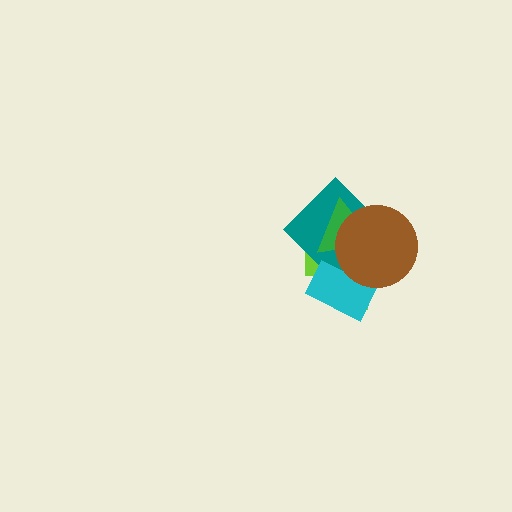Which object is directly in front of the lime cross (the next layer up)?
The teal diamond is directly in front of the lime cross.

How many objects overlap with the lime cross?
4 objects overlap with the lime cross.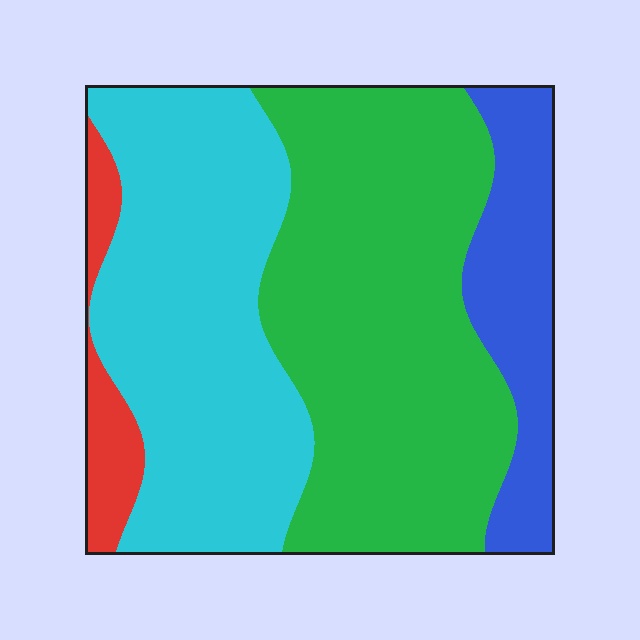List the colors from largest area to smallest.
From largest to smallest: green, cyan, blue, red.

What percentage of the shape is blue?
Blue covers roughly 15% of the shape.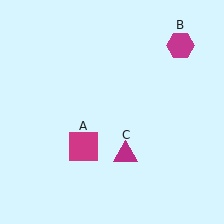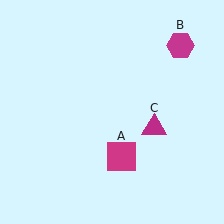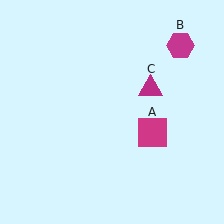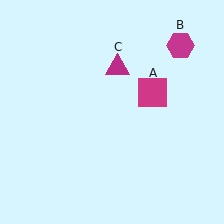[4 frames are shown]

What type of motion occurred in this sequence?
The magenta square (object A), magenta triangle (object C) rotated counterclockwise around the center of the scene.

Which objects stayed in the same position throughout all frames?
Magenta hexagon (object B) remained stationary.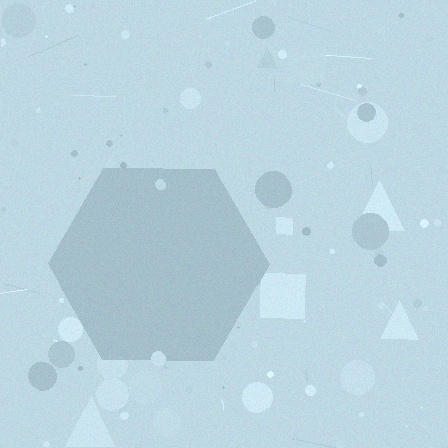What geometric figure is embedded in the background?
A hexagon is embedded in the background.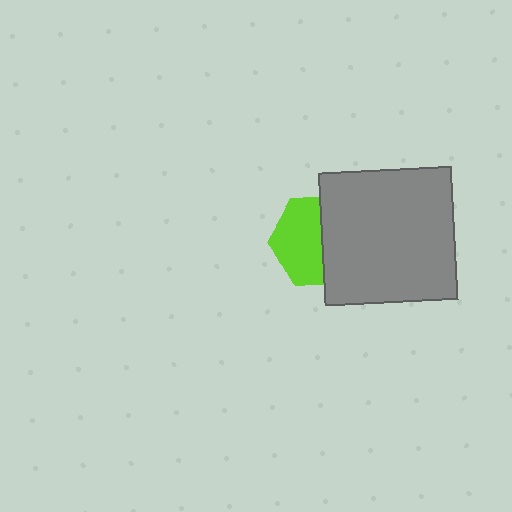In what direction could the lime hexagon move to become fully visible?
The lime hexagon could move left. That would shift it out from behind the gray square entirely.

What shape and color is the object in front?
The object in front is a gray square.